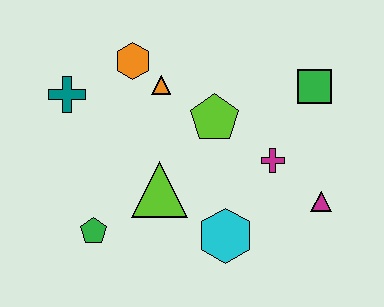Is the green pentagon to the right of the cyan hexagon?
No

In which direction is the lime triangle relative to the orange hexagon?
The lime triangle is below the orange hexagon.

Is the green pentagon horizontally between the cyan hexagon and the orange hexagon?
No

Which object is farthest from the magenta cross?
The teal cross is farthest from the magenta cross.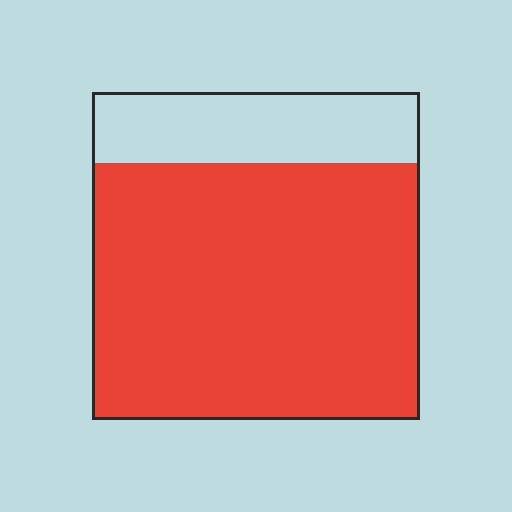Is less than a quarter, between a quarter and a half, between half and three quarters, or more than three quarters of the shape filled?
More than three quarters.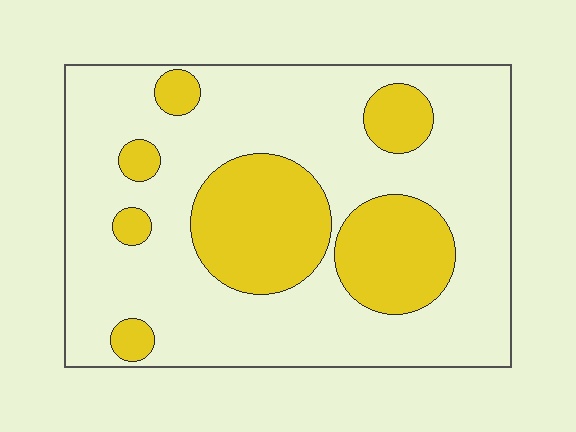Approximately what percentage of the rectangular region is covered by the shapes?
Approximately 25%.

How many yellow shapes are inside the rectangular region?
7.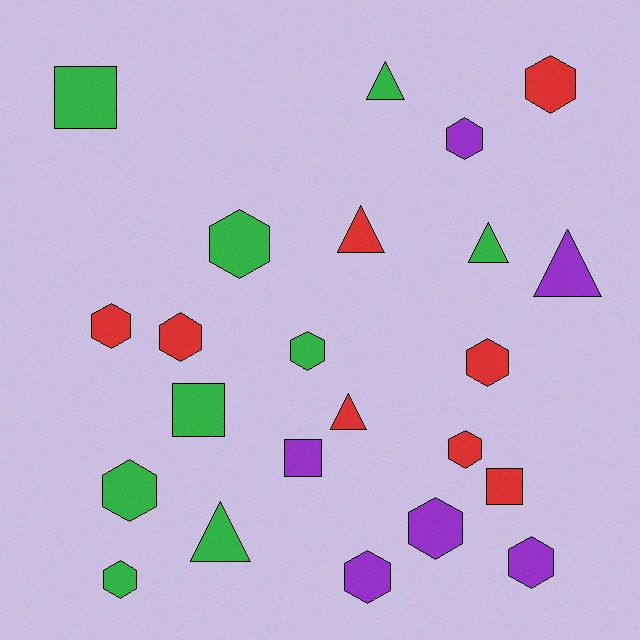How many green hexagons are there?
There are 4 green hexagons.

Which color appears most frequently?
Green, with 9 objects.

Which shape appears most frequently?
Hexagon, with 13 objects.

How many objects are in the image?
There are 23 objects.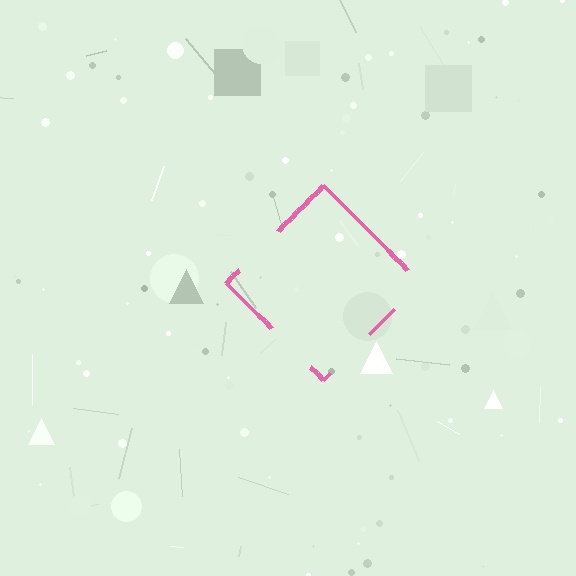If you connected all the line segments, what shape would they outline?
They would outline a diamond.